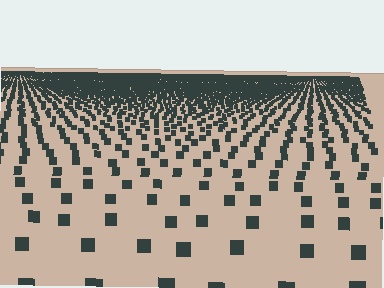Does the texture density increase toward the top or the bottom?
Density increases toward the top.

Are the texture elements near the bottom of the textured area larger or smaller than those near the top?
Larger. Near the bottom, elements are closer to the viewer and appear at a bigger on-screen size.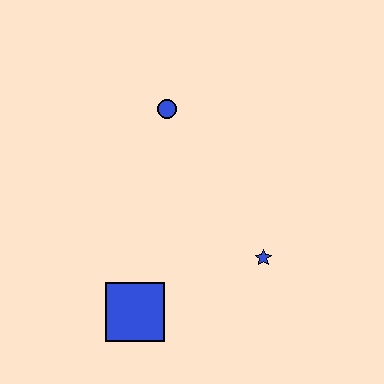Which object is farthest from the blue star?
The blue circle is farthest from the blue star.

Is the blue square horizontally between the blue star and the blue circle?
No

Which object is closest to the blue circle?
The blue star is closest to the blue circle.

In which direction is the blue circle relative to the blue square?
The blue circle is above the blue square.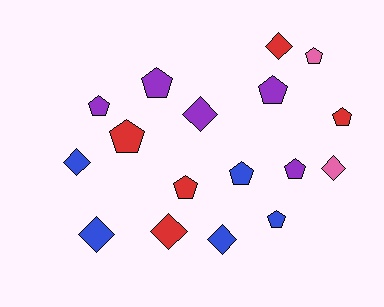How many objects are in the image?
There are 17 objects.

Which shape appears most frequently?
Pentagon, with 10 objects.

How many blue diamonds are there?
There are 3 blue diamonds.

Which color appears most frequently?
Blue, with 5 objects.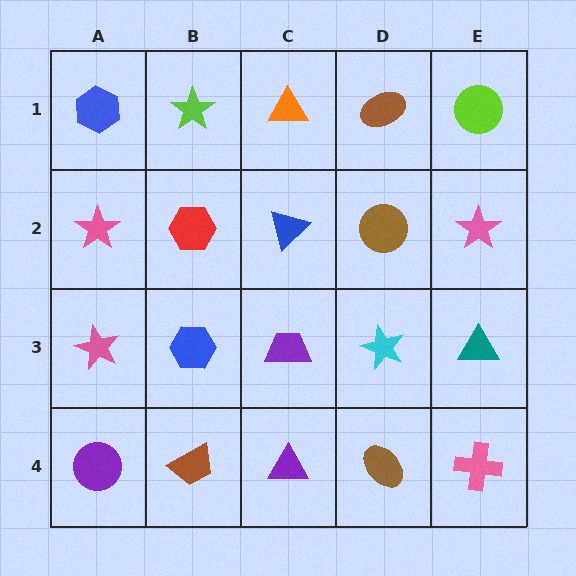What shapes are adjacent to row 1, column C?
A blue triangle (row 2, column C), a lime star (row 1, column B), a brown ellipse (row 1, column D).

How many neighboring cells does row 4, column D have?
3.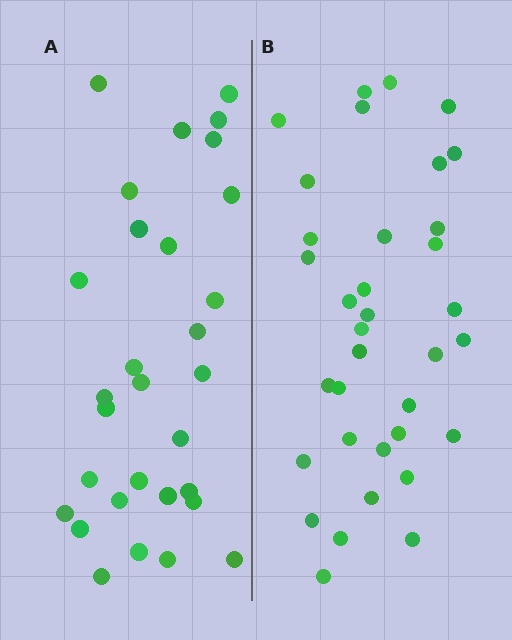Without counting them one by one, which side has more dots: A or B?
Region B (the right region) has more dots.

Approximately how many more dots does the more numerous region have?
Region B has about 5 more dots than region A.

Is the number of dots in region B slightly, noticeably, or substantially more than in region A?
Region B has only slightly more — the two regions are fairly close. The ratio is roughly 1.2 to 1.